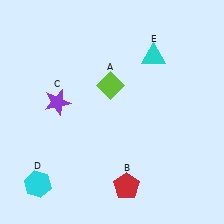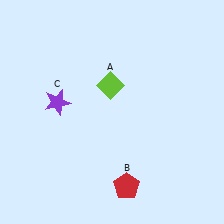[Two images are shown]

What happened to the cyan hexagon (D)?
The cyan hexagon (D) was removed in Image 2. It was in the bottom-left area of Image 1.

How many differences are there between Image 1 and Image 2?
There are 2 differences between the two images.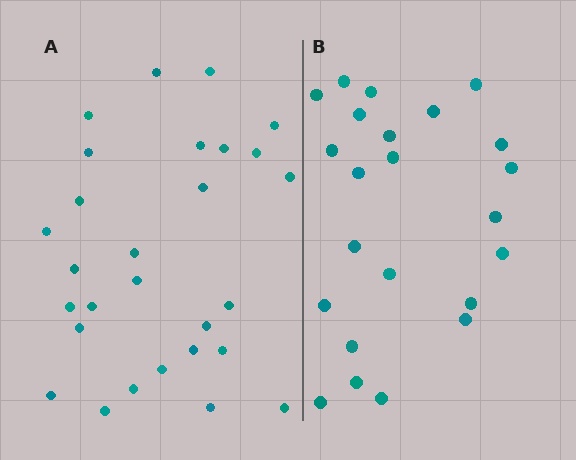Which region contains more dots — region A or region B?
Region A (the left region) has more dots.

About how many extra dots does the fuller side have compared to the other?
Region A has about 5 more dots than region B.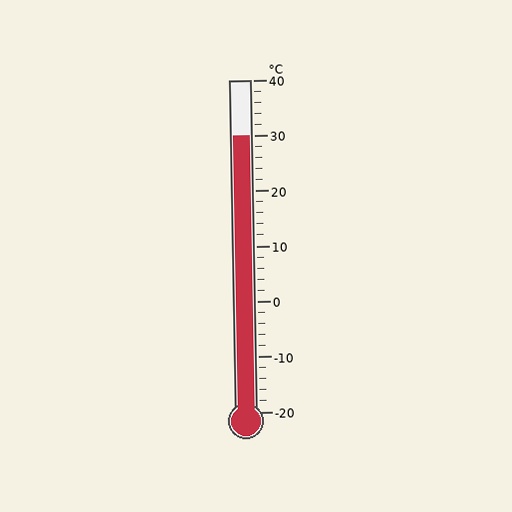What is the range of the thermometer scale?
The thermometer scale ranges from -20°C to 40°C.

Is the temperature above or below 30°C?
The temperature is at 30°C.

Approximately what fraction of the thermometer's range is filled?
The thermometer is filled to approximately 85% of its range.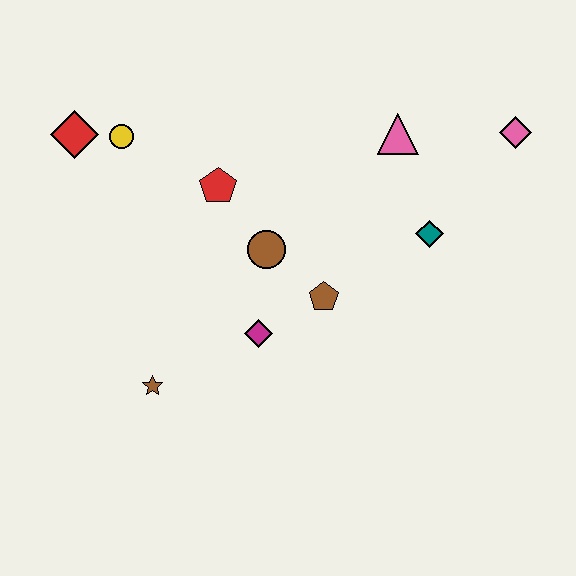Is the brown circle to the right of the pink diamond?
No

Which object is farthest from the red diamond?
The pink diamond is farthest from the red diamond.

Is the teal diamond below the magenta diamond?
No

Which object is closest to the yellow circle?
The red diamond is closest to the yellow circle.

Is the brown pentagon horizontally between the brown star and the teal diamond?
Yes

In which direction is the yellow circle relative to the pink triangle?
The yellow circle is to the left of the pink triangle.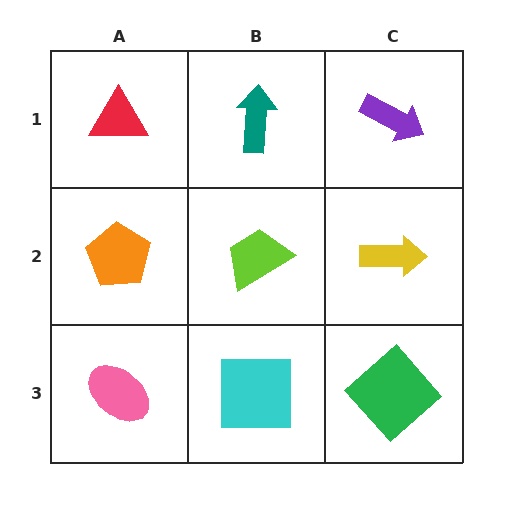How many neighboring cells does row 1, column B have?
3.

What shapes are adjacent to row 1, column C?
A yellow arrow (row 2, column C), a teal arrow (row 1, column B).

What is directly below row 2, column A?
A pink ellipse.